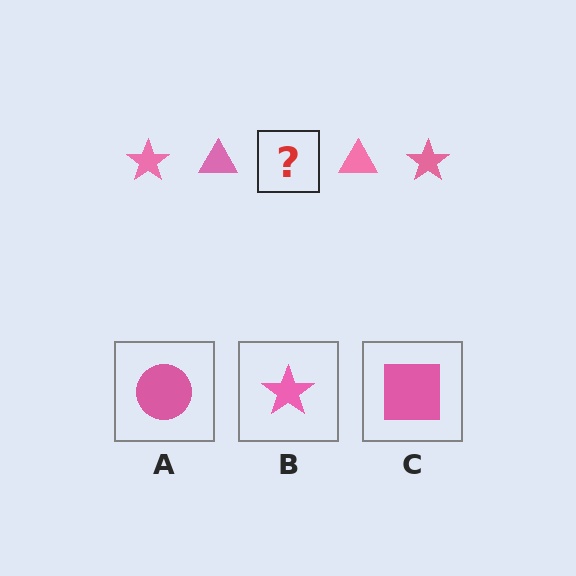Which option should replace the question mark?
Option B.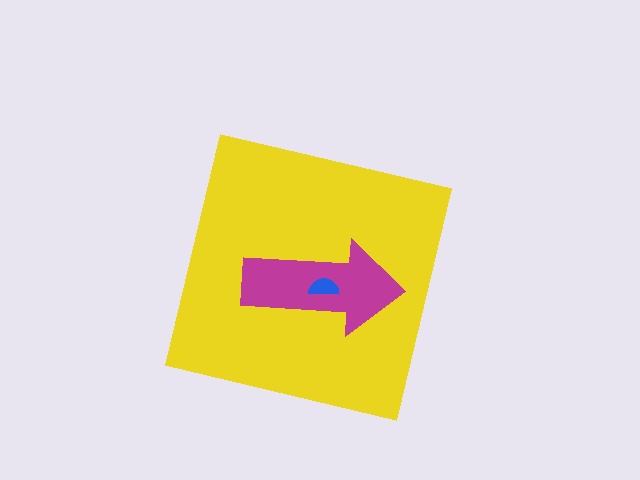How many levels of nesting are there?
3.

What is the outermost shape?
The yellow square.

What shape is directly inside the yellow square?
The magenta arrow.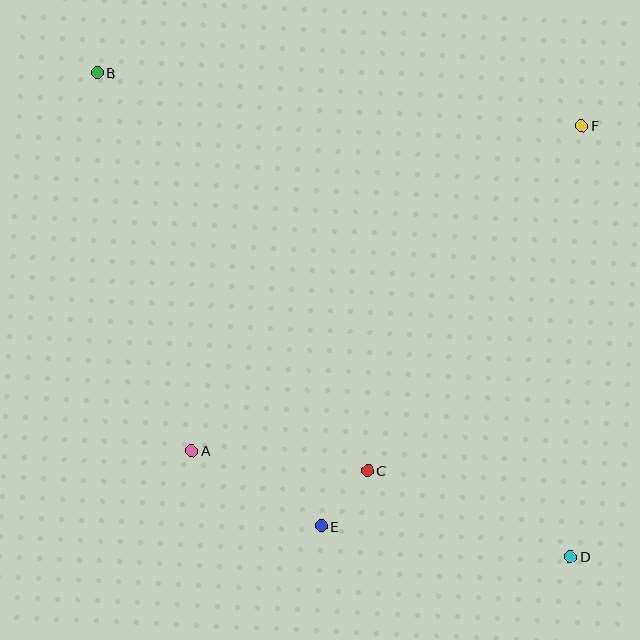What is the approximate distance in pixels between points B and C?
The distance between B and C is approximately 481 pixels.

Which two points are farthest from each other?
Points B and D are farthest from each other.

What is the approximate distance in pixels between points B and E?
The distance between B and E is approximately 506 pixels.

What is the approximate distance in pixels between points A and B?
The distance between A and B is approximately 390 pixels.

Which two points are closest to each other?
Points C and E are closest to each other.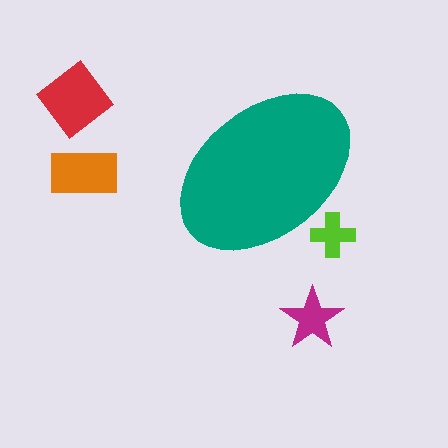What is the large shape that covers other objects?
A teal ellipse.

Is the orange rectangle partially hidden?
No, the orange rectangle is fully visible.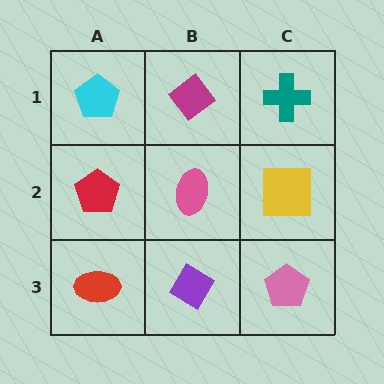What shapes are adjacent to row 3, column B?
A pink ellipse (row 2, column B), a red ellipse (row 3, column A), a pink pentagon (row 3, column C).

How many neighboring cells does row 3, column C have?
2.